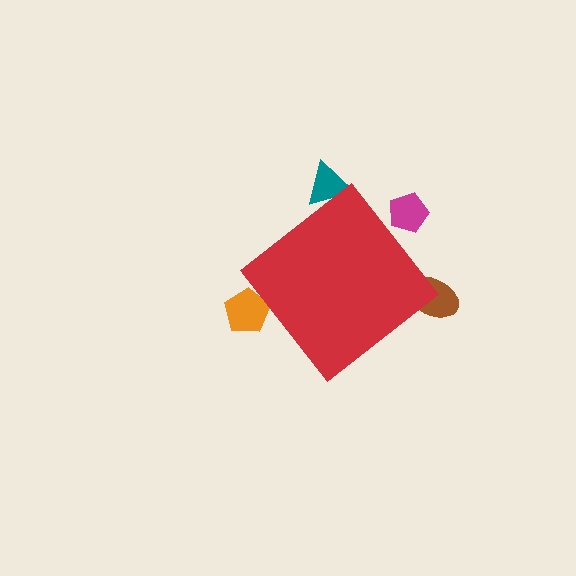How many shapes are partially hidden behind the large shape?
4 shapes are partially hidden.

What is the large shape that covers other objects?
A red diamond.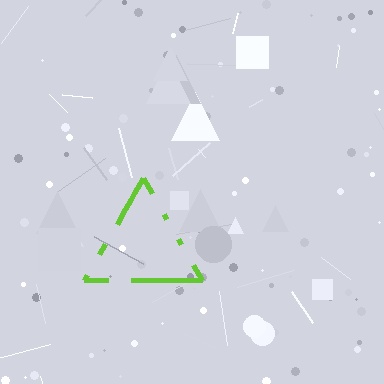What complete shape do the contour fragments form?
The contour fragments form a triangle.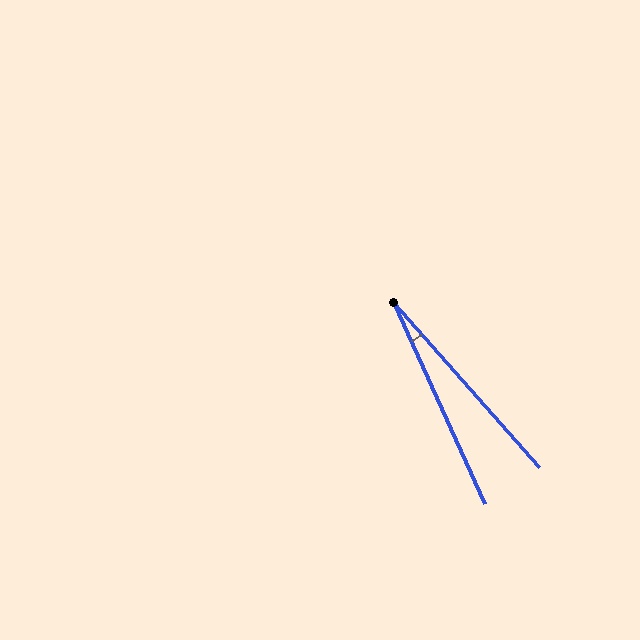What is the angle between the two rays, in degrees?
Approximately 17 degrees.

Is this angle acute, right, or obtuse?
It is acute.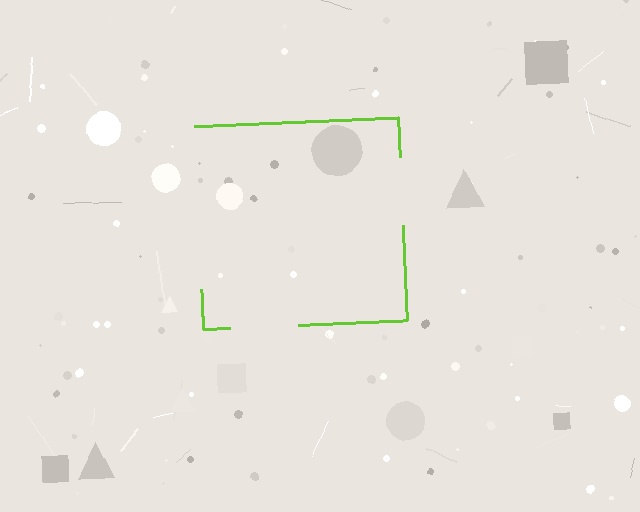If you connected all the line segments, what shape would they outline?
They would outline a square.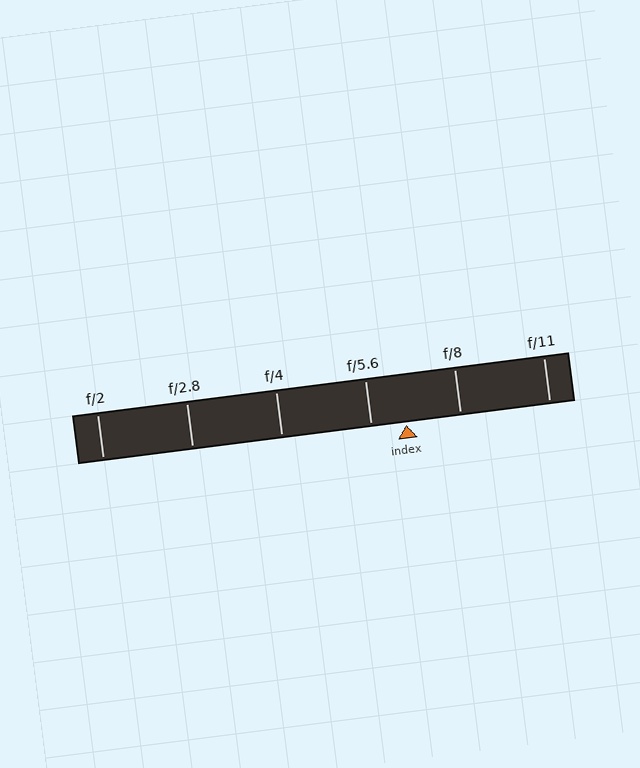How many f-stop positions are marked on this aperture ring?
There are 6 f-stop positions marked.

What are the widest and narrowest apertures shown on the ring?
The widest aperture shown is f/2 and the narrowest is f/11.